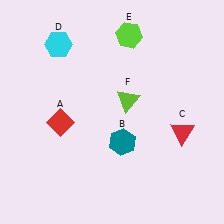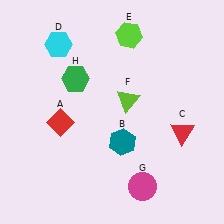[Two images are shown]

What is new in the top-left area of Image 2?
A green hexagon (H) was added in the top-left area of Image 2.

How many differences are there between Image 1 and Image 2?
There are 2 differences between the two images.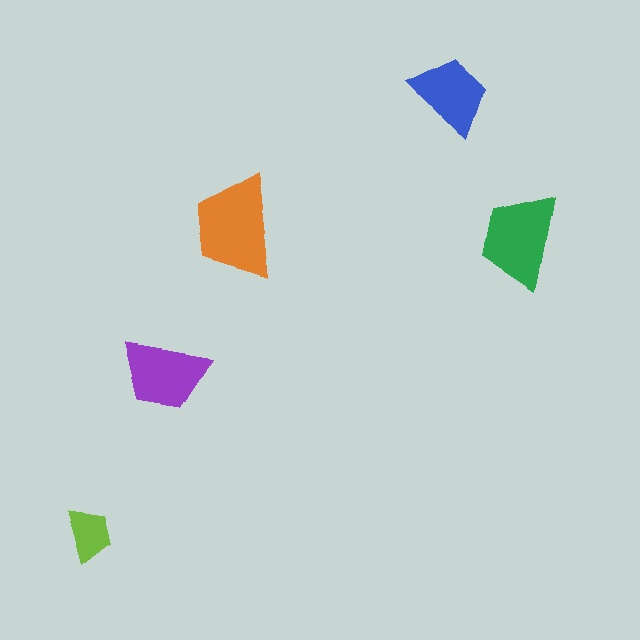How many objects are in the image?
There are 5 objects in the image.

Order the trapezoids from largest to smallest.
the orange one, the green one, the purple one, the blue one, the lime one.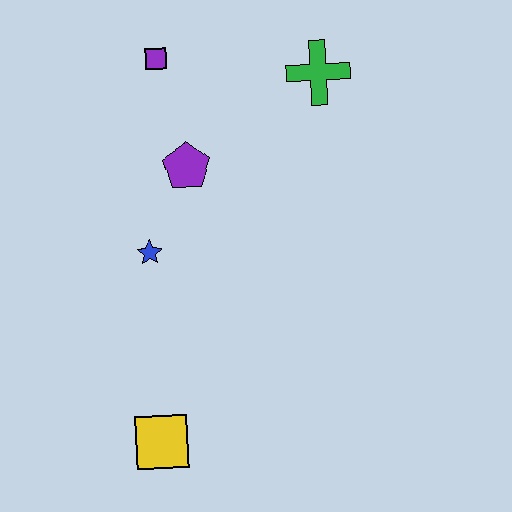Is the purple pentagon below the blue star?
No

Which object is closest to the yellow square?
The blue star is closest to the yellow square.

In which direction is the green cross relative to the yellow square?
The green cross is above the yellow square.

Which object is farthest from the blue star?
The green cross is farthest from the blue star.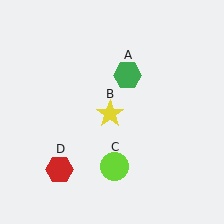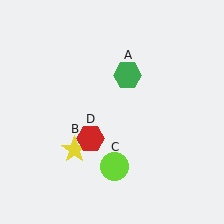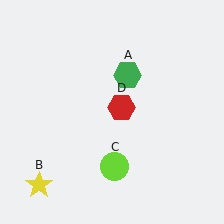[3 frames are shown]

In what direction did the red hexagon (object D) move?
The red hexagon (object D) moved up and to the right.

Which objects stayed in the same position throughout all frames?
Green hexagon (object A) and lime circle (object C) remained stationary.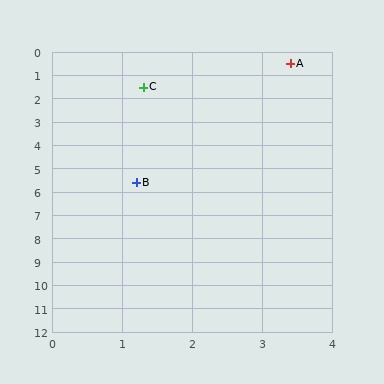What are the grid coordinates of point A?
Point A is at approximately (3.4, 0.5).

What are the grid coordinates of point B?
Point B is at approximately (1.2, 5.6).